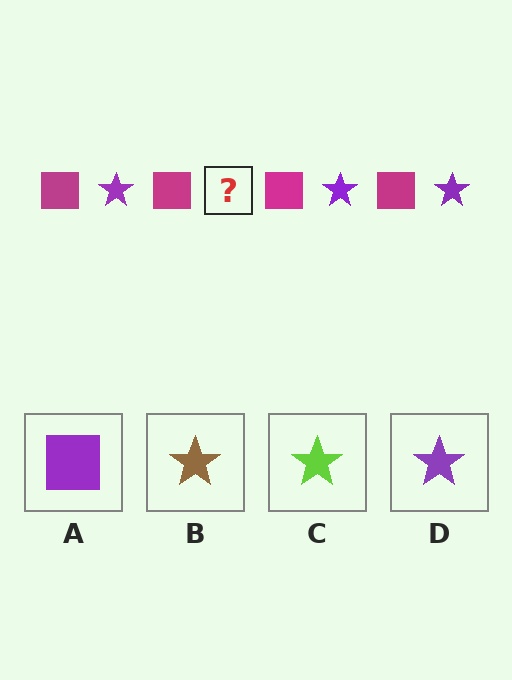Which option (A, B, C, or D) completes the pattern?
D.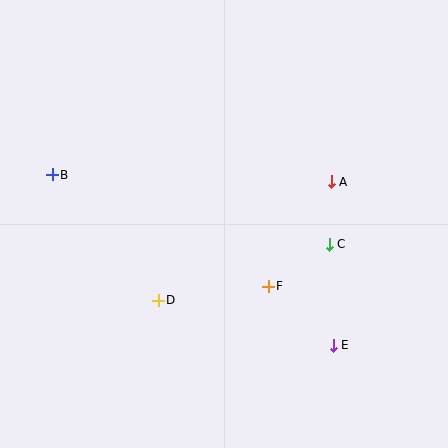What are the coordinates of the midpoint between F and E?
The midpoint between F and E is at (301, 316).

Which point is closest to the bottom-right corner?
Point E is closest to the bottom-right corner.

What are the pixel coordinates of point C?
Point C is at (329, 244).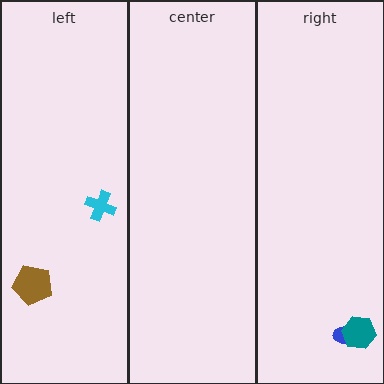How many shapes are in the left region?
2.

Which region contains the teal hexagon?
The right region.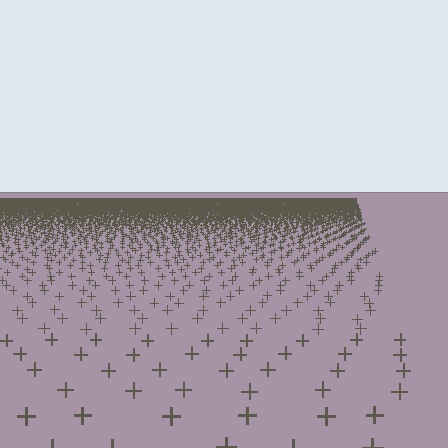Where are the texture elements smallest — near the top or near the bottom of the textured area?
Near the top.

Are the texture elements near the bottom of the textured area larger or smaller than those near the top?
Larger. Near the bottom, elements are closer to the viewer and appear at a bigger on-screen size.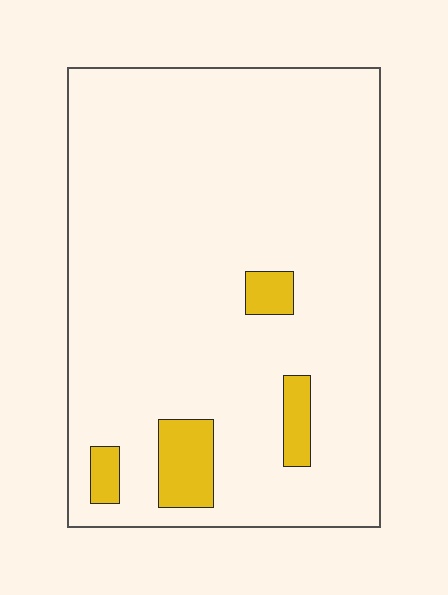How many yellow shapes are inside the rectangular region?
4.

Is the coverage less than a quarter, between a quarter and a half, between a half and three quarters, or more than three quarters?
Less than a quarter.